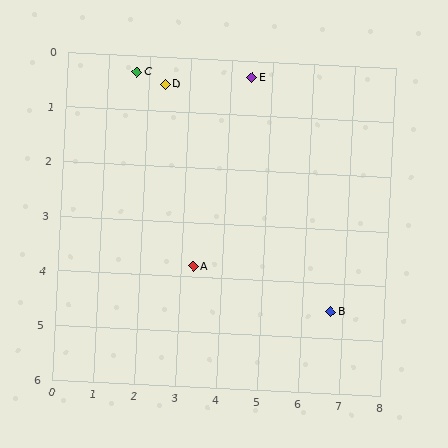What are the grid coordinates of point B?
Point B is at approximately (6.7, 4.5).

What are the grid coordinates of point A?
Point A is at approximately (3.3, 3.8).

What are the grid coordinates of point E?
Point E is at approximately (4.5, 0.3).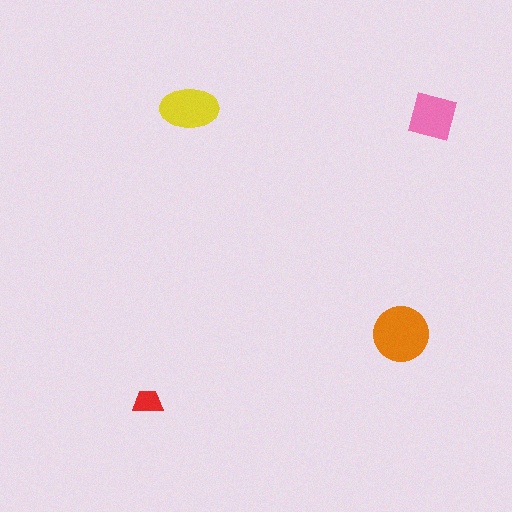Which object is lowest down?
The red trapezoid is bottommost.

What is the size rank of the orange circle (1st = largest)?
1st.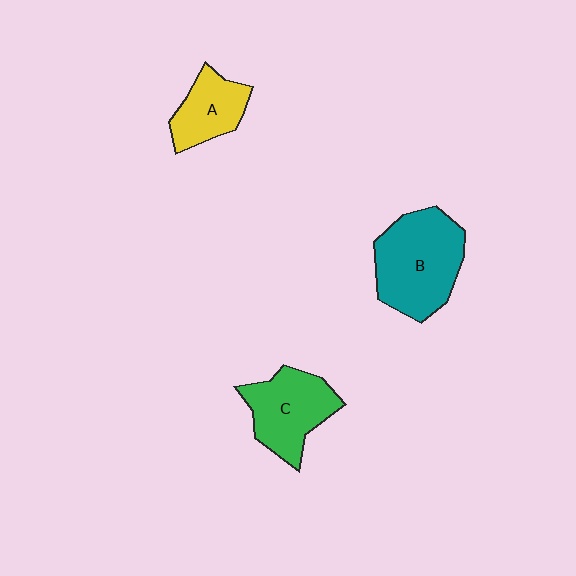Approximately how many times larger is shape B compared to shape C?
Approximately 1.3 times.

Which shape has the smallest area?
Shape A (yellow).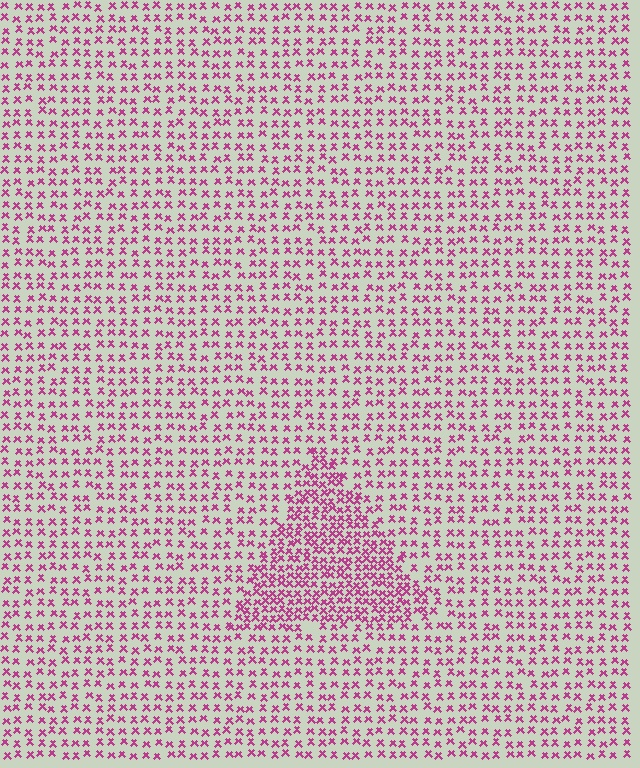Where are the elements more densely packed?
The elements are more densely packed inside the triangle boundary.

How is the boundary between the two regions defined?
The boundary is defined by a change in element density (approximately 1.9x ratio). All elements are the same color, size, and shape.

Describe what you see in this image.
The image contains small magenta elements arranged at two different densities. A triangle-shaped region is visible where the elements are more densely packed than the surrounding area.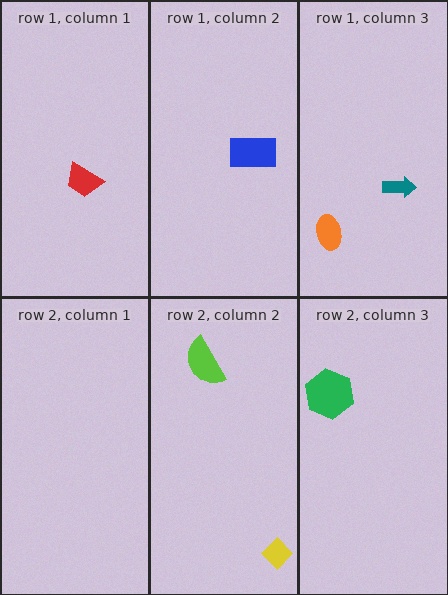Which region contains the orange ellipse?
The row 1, column 3 region.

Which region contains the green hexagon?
The row 2, column 3 region.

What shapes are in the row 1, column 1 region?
The red trapezoid.